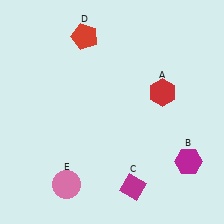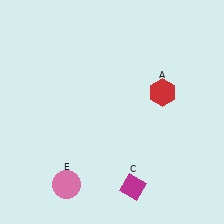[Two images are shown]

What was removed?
The red pentagon (D), the magenta hexagon (B) were removed in Image 2.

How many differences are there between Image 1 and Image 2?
There are 2 differences between the two images.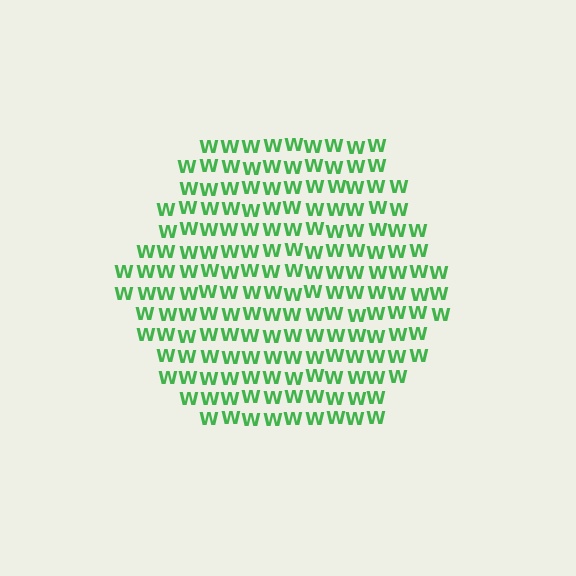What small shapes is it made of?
It is made of small letter W's.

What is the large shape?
The large shape is a hexagon.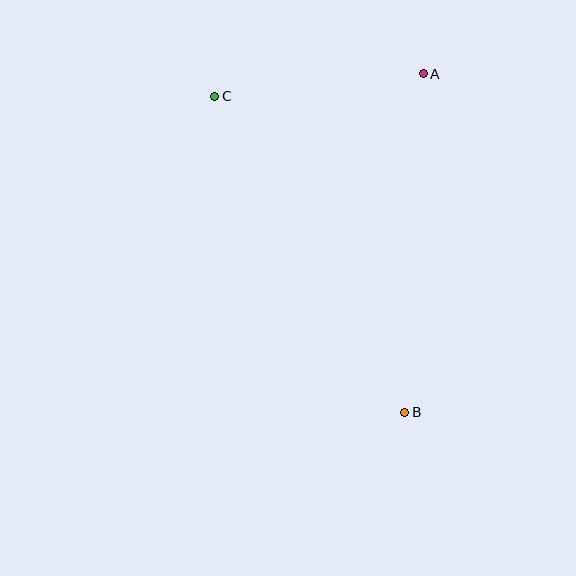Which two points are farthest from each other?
Points B and C are farthest from each other.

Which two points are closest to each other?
Points A and C are closest to each other.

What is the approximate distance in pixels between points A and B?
The distance between A and B is approximately 339 pixels.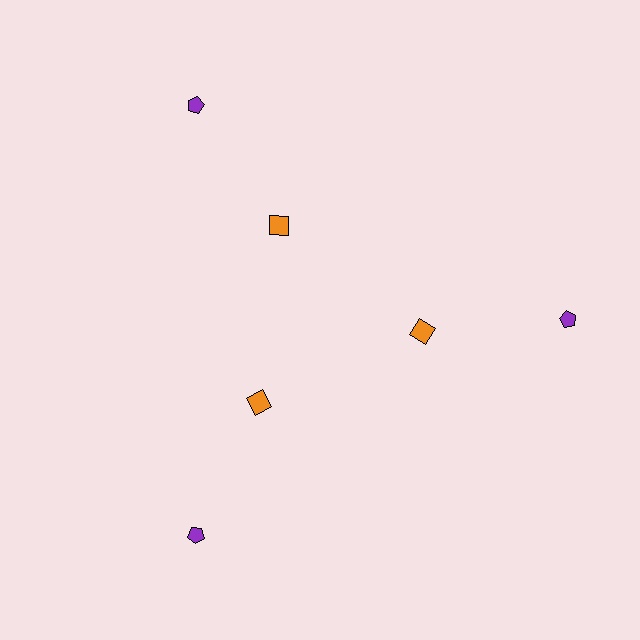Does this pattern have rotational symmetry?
Yes, this pattern has 3-fold rotational symmetry. It looks the same after rotating 120 degrees around the center.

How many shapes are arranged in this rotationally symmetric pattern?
There are 6 shapes, arranged in 3 groups of 2.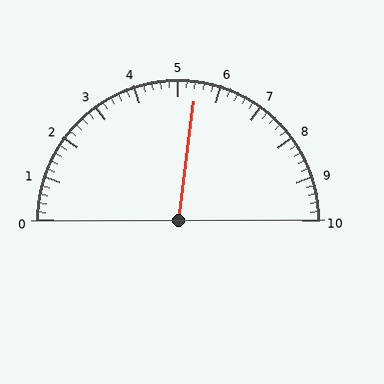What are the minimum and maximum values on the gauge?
The gauge ranges from 0 to 10.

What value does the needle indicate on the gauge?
The needle indicates approximately 5.4.